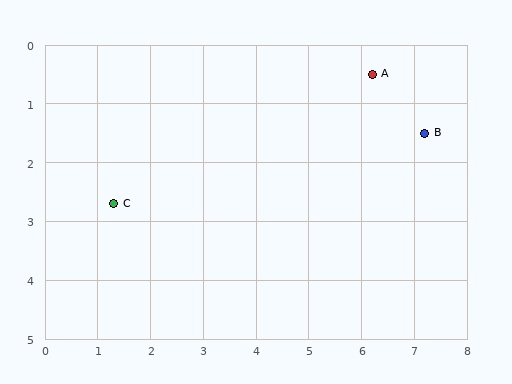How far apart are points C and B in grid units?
Points C and B are about 6.0 grid units apart.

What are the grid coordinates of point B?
Point B is at approximately (7.2, 1.5).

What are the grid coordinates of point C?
Point C is at approximately (1.3, 2.7).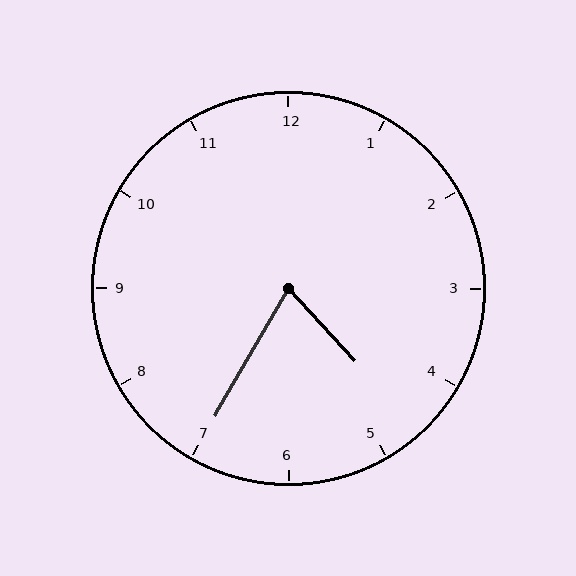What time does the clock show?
4:35.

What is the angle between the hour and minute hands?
Approximately 72 degrees.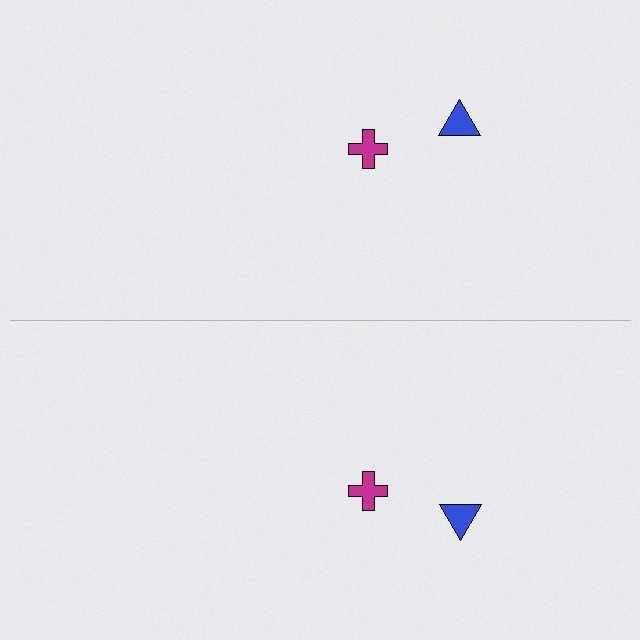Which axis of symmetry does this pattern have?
The pattern has a horizontal axis of symmetry running through the center of the image.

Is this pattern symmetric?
Yes, this pattern has bilateral (reflection) symmetry.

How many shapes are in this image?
There are 4 shapes in this image.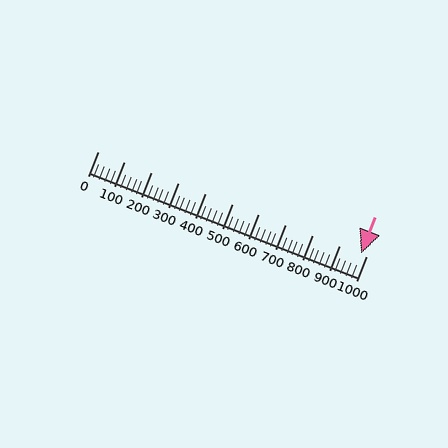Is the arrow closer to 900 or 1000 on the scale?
The arrow is closer to 1000.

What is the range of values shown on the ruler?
The ruler shows values from 0 to 1000.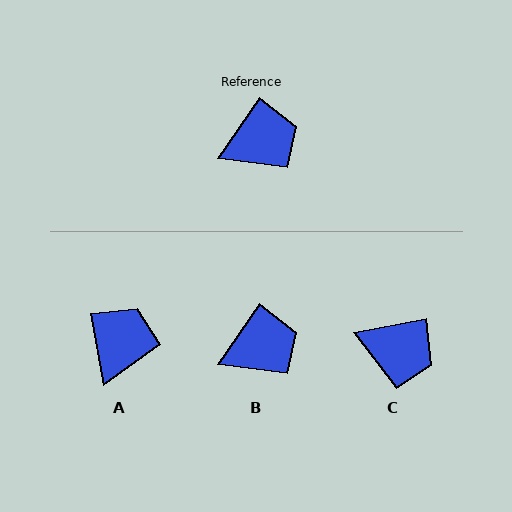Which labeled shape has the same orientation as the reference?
B.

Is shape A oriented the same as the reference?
No, it is off by about 44 degrees.